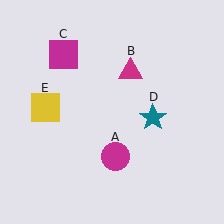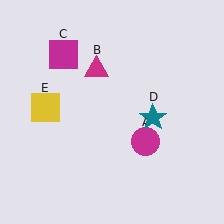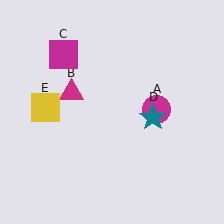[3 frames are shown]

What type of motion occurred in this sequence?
The magenta circle (object A), magenta triangle (object B) rotated counterclockwise around the center of the scene.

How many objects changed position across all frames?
2 objects changed position: magenta circle (object A), magenta triangle (object B).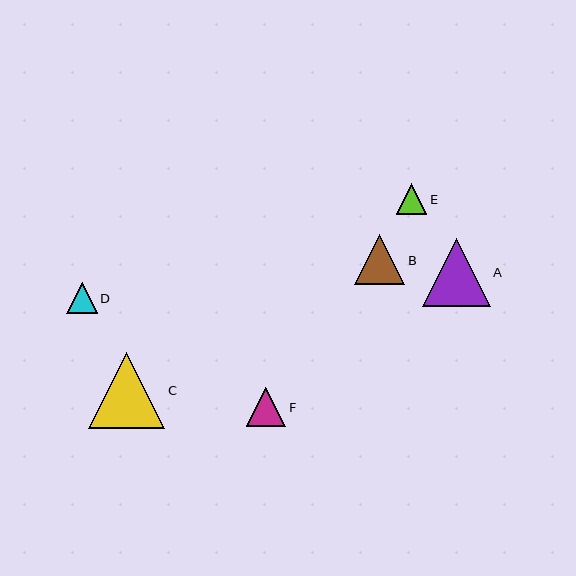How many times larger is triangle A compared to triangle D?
Triangle A is approximately 2.2 times the size of triangle D.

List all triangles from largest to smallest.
From largest to smallest: C, A, B, F, E, D.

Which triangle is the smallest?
Triangle D is the smallest with a size of approximately 31 pixels.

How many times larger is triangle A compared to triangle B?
Triangle A is approximately 1.4 times the size of triangle B.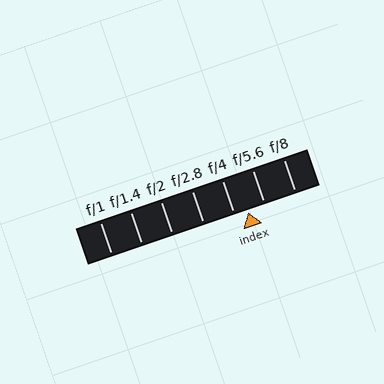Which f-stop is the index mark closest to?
The index mark is closest to f/4.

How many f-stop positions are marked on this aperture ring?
There are 7 f-stop positions marked.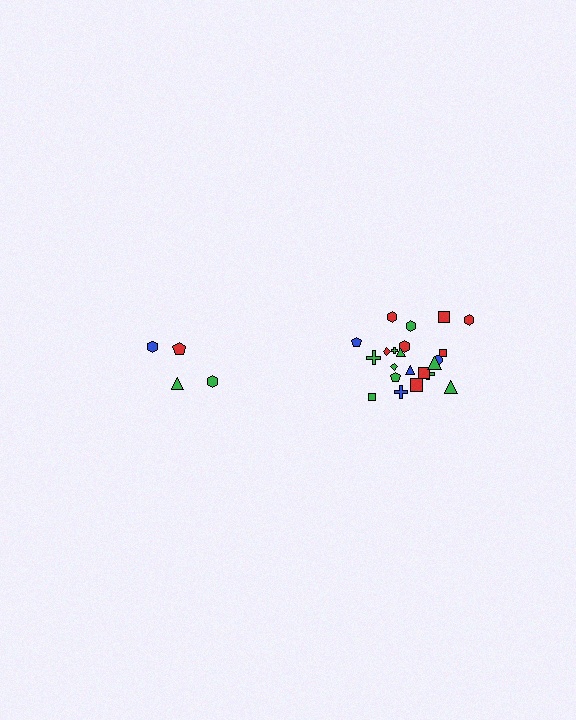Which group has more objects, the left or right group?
The right group.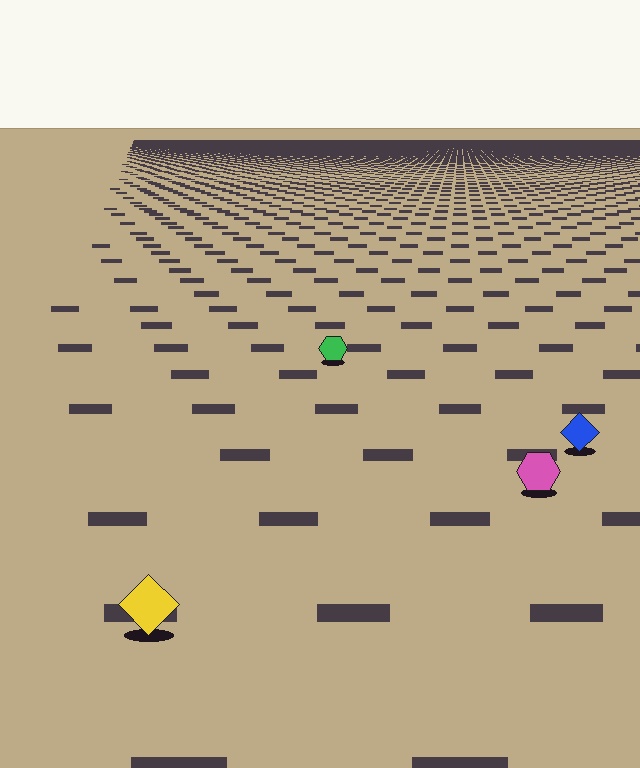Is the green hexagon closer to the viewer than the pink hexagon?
No. The pink hexagon is closer — you can tell from the texture gradient: the ground texture is coarser near it.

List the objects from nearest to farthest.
From nearest to farthest: the yellow diamond, the pink hexagon, the blue diamond, the green hexagon.